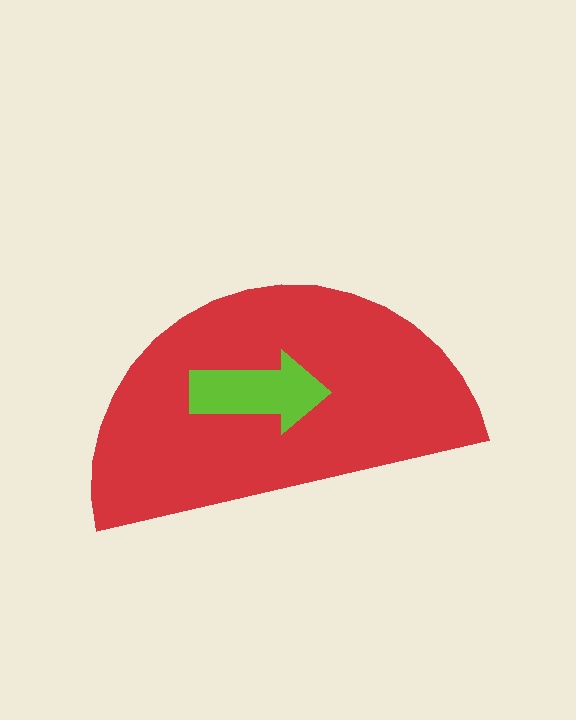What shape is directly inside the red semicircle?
The lime arrow.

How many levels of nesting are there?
2.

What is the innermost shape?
The lime arrow.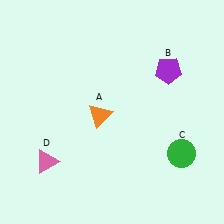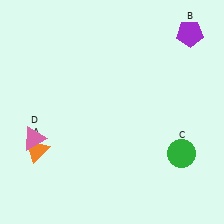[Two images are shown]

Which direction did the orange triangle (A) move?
The orange triangle (A) moved left.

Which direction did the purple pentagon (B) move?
The purple pentagon (B) moved up.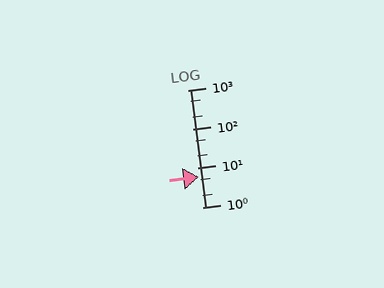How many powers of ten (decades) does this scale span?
The scale spans 3 decades, from 1 to 1000.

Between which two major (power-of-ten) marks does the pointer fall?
The pointer is between 1 and 10.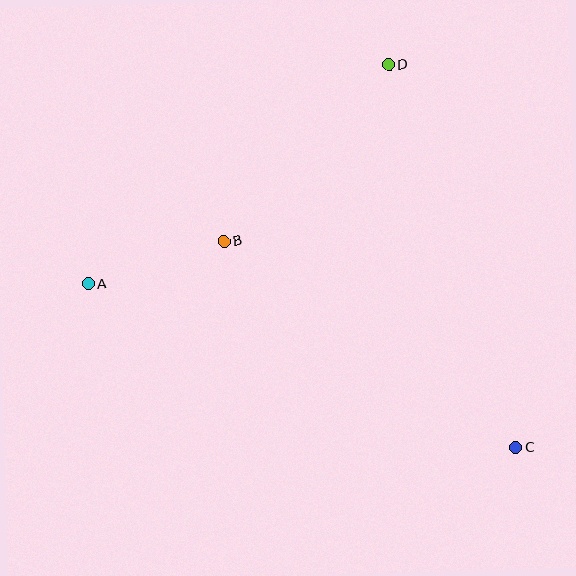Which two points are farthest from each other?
Points A and C are farthest from each other.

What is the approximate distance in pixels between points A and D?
The distance between A and D is approximately 372 pixels.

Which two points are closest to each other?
Points A and B are closest to each other.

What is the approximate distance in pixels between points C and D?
The distance between C and D is approximately 403 pixels.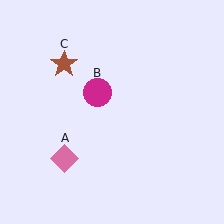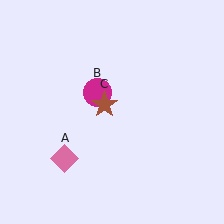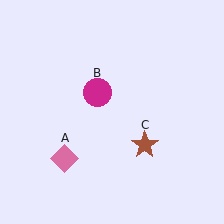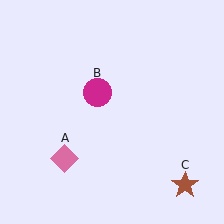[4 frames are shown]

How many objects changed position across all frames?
1 object changed position: brown star (object C).